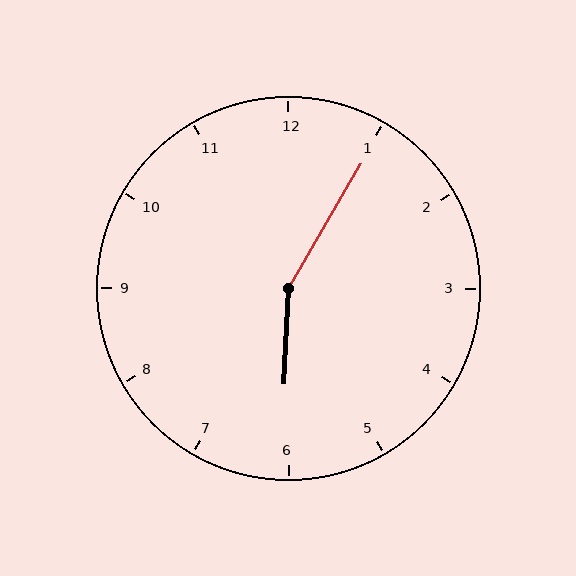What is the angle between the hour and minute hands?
Approximately 152 degrees.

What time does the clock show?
6:05.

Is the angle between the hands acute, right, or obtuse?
It is obtuse.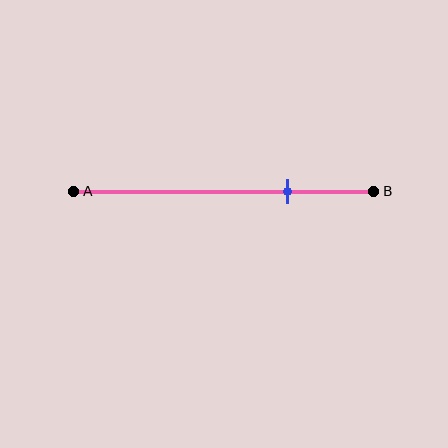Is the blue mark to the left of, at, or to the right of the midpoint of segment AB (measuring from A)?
The blue mark is to the right of the midpoint of segment AB.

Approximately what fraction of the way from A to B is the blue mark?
The blue mark is approximately 70% of the way from A to B.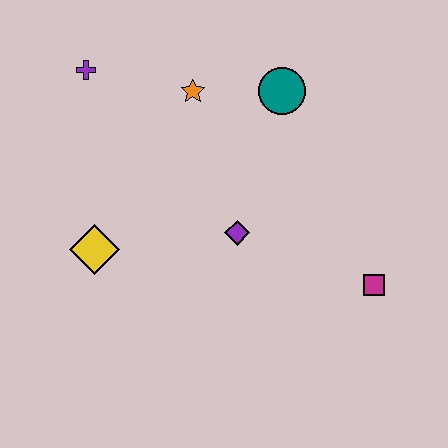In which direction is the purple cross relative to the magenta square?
The purple cross is to the left of the magenta square.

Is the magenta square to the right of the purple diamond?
Yes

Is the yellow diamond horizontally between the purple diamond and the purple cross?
Yes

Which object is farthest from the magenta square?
The purple cross is farthest from the magenta square.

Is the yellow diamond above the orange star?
No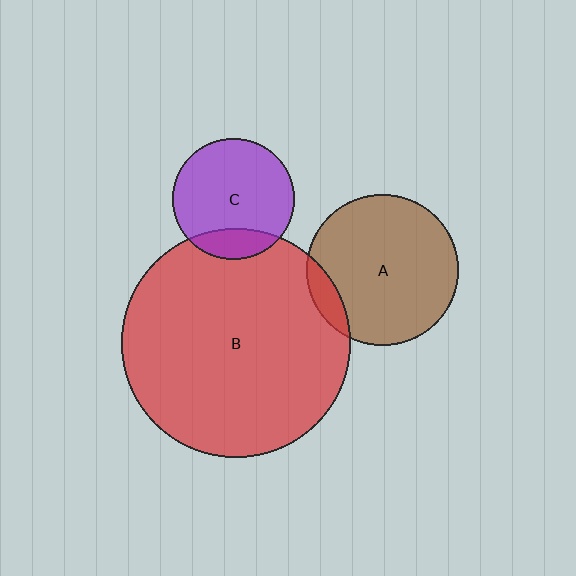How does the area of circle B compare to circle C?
Approximately 3.6 times.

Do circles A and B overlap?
Yes.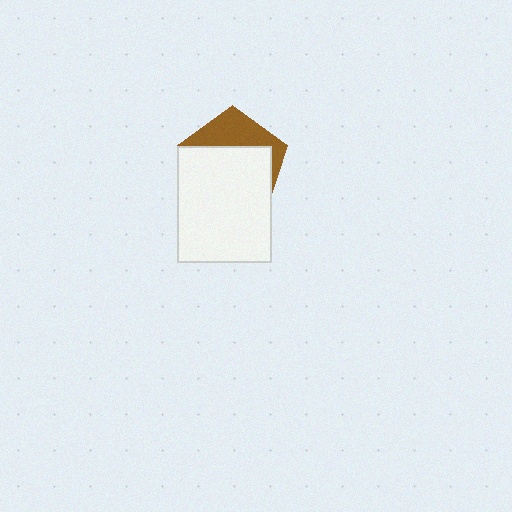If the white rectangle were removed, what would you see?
You would see the complete brown pentagon.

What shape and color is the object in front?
The object in front is a white rectangle.